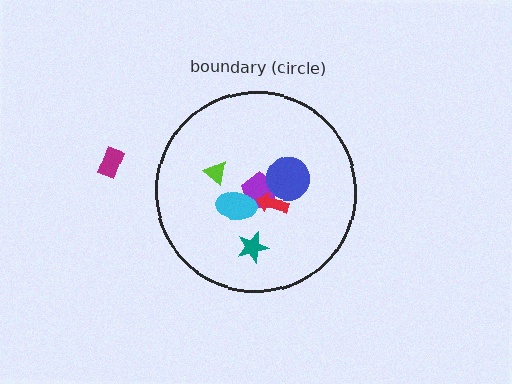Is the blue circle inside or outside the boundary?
Inside.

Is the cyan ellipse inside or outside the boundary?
Inside.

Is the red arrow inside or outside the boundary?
Inside.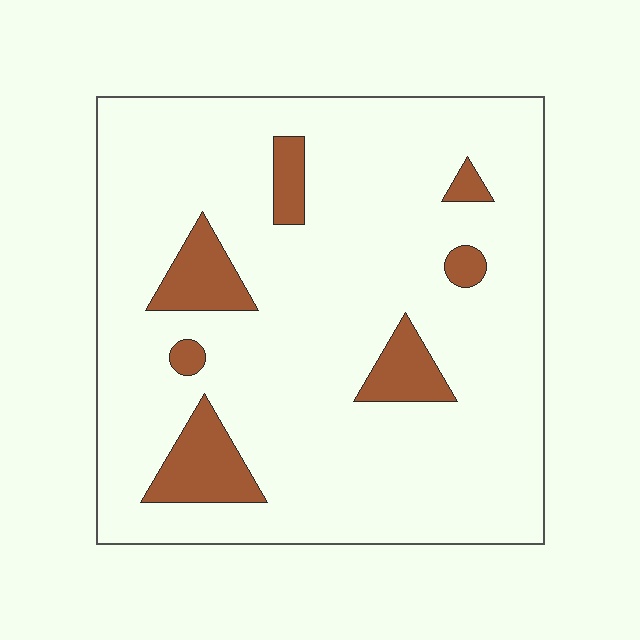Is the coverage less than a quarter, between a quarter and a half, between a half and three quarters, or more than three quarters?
Less than a quarter.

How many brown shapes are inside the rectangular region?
7.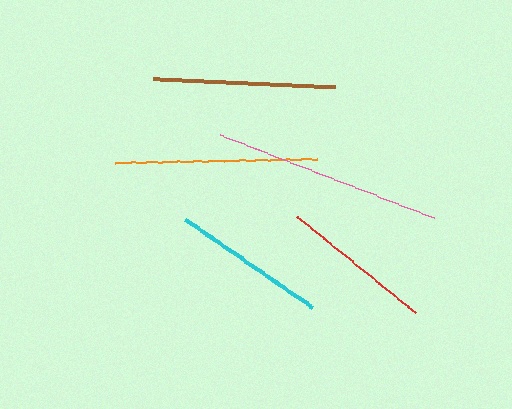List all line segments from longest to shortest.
From longest to shortest: pink, orange, brown, cyan, red.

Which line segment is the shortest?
The red line is the shortest at approximately 153 pixels.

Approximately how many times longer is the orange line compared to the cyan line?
The orange line is approximately 1.3 times the length of the cyan line.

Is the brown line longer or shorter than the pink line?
The pink line is longer than the brown line.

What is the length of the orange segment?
The orange segment is approximately 202 pixels long.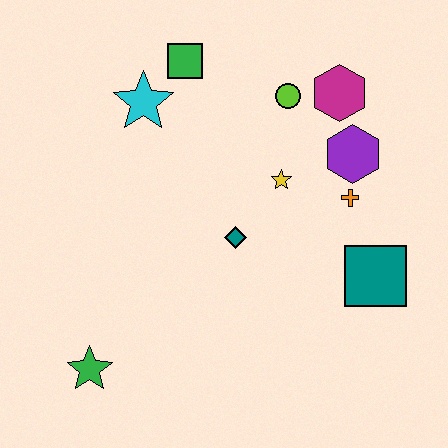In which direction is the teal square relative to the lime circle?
The teal square is below the lime circle.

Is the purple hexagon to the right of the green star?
Yes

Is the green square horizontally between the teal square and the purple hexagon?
No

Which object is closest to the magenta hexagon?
The lime circle is closest to the magenta hexagon.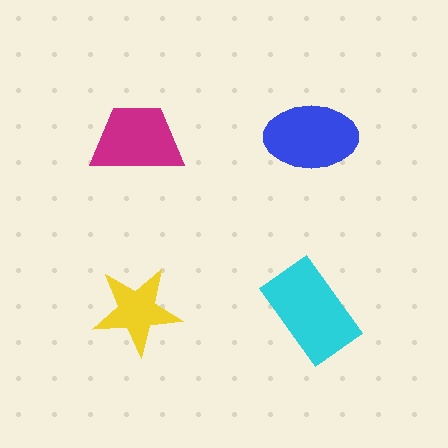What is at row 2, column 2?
A cyan rectangle.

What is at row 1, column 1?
A magenta trapezoid.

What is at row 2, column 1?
A yellow star.